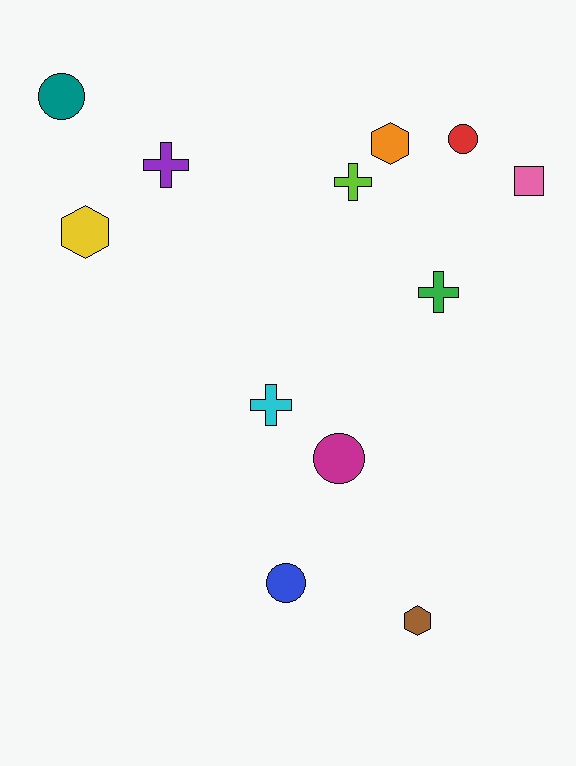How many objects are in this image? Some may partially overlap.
There are 12 objects.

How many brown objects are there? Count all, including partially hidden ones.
There is 1 brown object.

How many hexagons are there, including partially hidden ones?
There are 3 hexagons.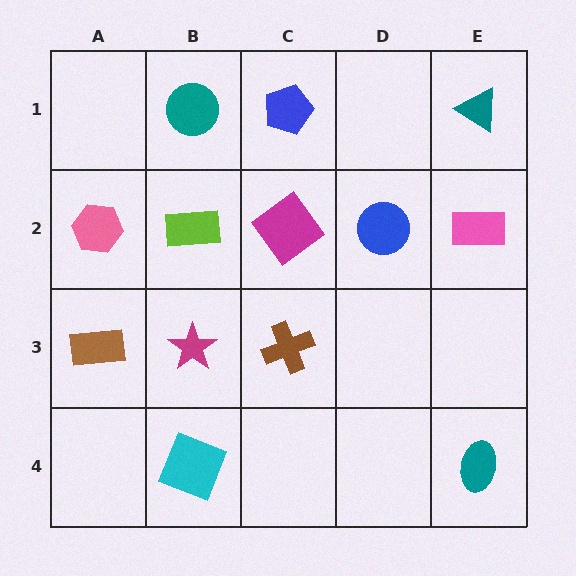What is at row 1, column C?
A blue pentagon.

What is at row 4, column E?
A teal ellipse.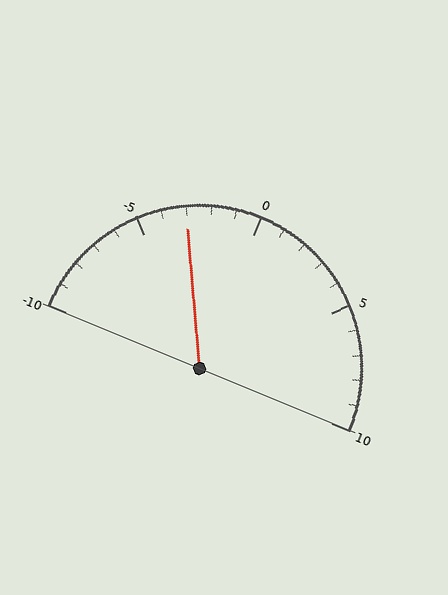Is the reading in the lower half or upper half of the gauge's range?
The reading is in the lower half of the range (-10 to 10).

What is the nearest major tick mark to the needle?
The nearest major tick mark is -5.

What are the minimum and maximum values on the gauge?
The gauge ranges from -10 to 10.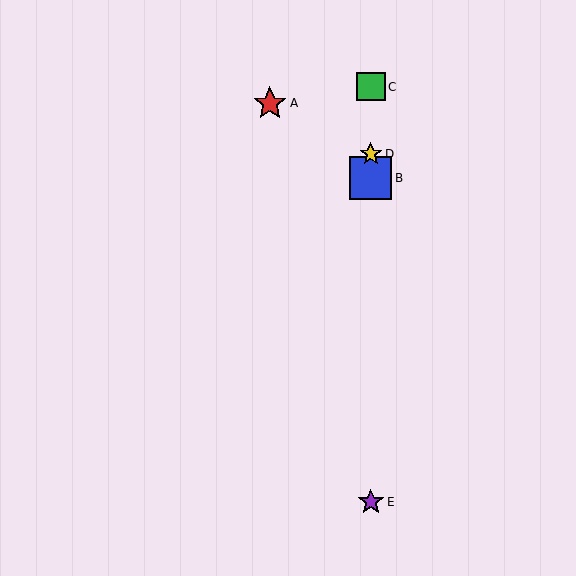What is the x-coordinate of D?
Object D is at x≈371.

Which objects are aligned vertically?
Objects B, C, D, E are aligned vertically.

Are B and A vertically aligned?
No, B is at x≈371 and A is at x≈270.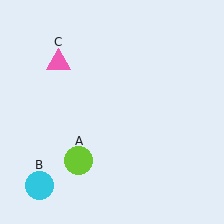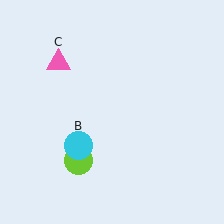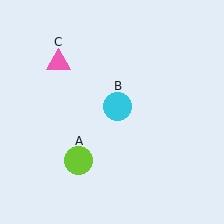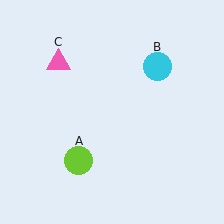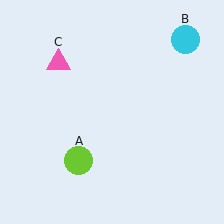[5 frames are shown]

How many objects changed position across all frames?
1 object changed position: cyan circle (object B).